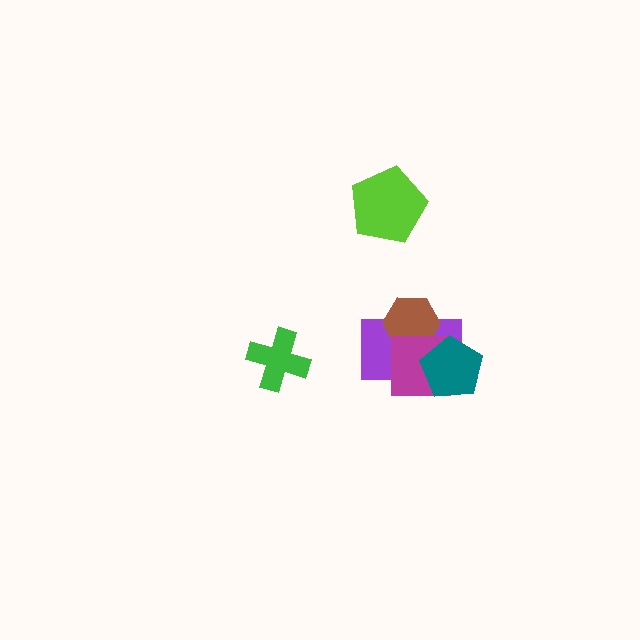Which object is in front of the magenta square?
The teal pentagon is in front of the magenta square.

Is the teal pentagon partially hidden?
No, no other shape covers it.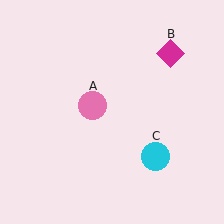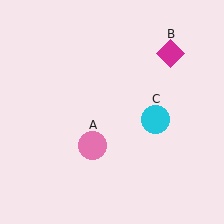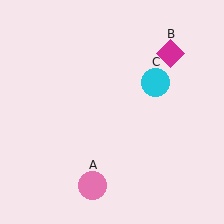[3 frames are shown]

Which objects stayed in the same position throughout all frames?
Magenta diamond (object B) remained stationary.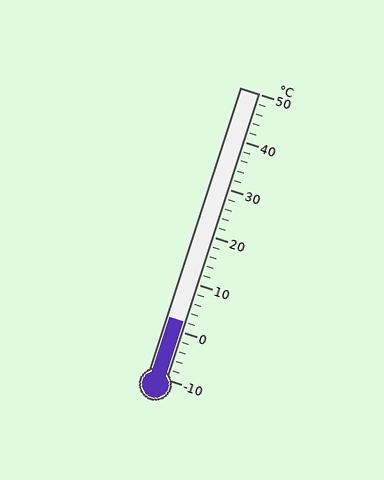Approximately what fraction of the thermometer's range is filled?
The thermometer is filled to approximately 20% of its range.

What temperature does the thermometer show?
The thermometer shows approximately 2°C.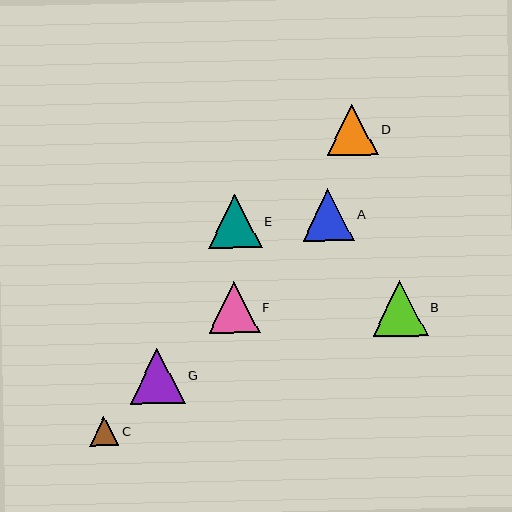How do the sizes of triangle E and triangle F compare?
Triangle E and triangle F are approximately the same size.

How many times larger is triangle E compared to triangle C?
Triangle E is approximately 1.8 times the size of triangle C.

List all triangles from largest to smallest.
From largest to smallest: B, G, E, D, A, F, C.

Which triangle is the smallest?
Triangle C is the smallest with a size of approximately 29 pixels.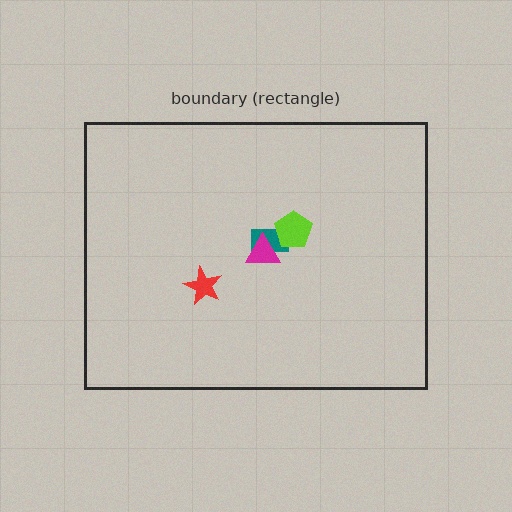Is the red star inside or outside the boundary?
Inside.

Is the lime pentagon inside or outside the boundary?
Inside.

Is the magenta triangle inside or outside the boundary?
Inside.